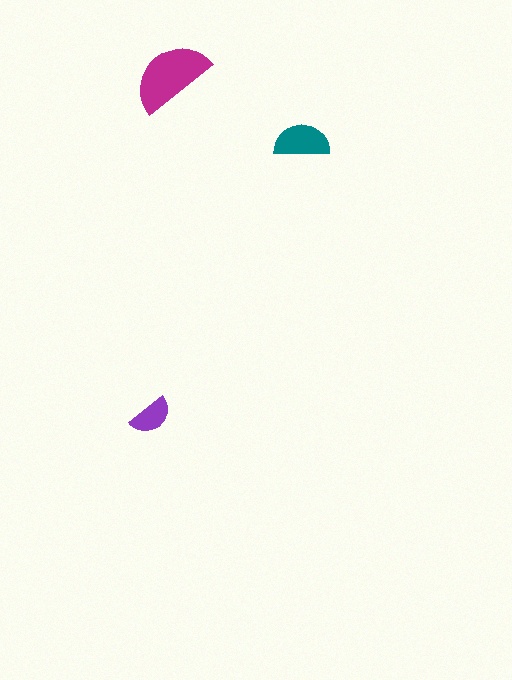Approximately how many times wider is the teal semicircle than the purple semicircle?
About 1.5 times wider.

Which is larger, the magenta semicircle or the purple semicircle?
The magenta one.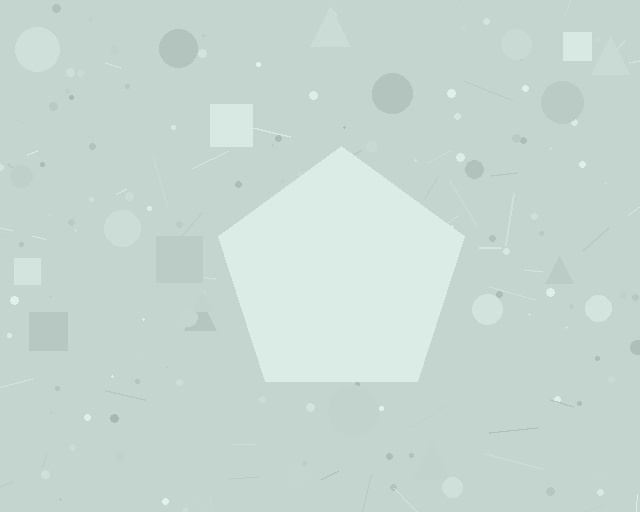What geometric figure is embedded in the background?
A pentagon is embedded in the background.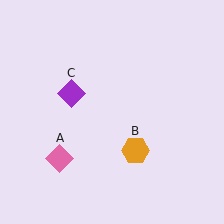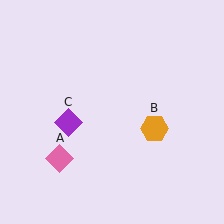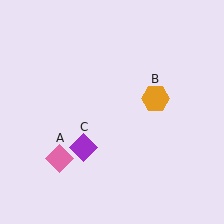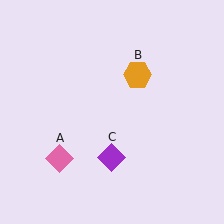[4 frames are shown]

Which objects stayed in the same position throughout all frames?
Pink diamond (object A) remained stationary.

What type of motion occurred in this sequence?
The orange hexagon (object B), purple diamond (object C) rotated counterclockwise around the center of the scene.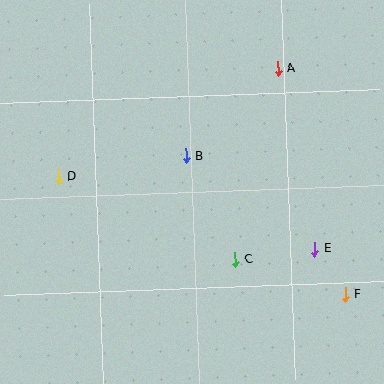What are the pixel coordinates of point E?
Point E is at (315, 249).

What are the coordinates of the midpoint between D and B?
The midpoint between D and B is at (122, 166).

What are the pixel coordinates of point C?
Point C is at (235, 260).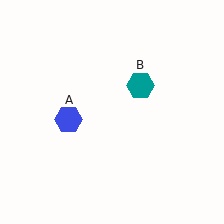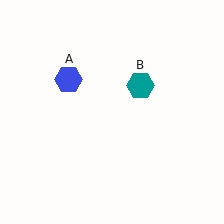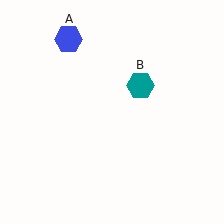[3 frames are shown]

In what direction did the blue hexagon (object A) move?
The blue hexagon (object A) moved up.